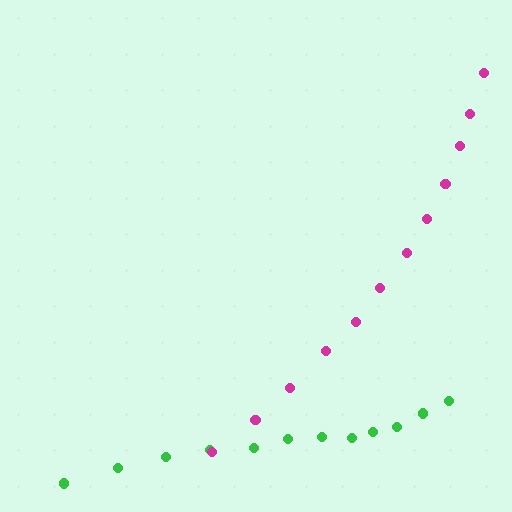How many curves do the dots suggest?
There are 2 distinct paths.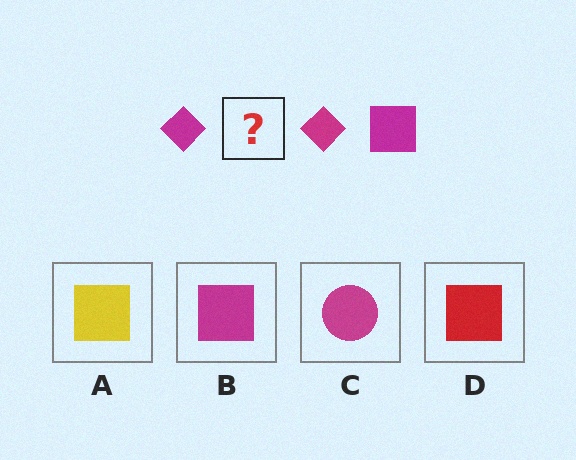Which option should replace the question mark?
Option B.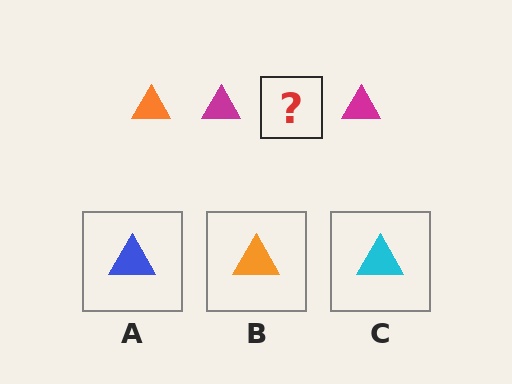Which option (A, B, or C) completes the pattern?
B.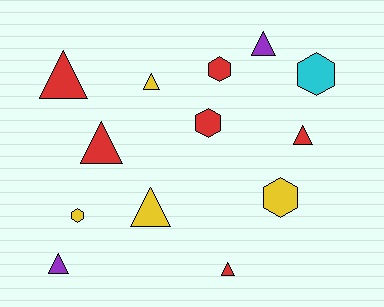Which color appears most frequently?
Red, with 6 objects.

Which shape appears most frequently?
Triangle, with 8 objects.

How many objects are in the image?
There are 13 objects.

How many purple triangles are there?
There are 2 purple triangles.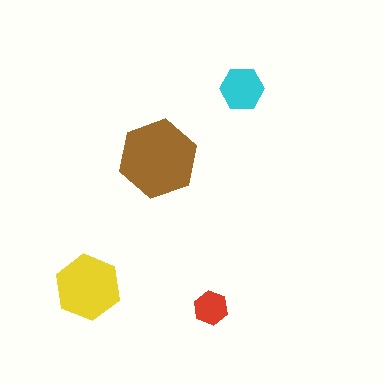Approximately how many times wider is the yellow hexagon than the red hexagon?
About 2 times wider.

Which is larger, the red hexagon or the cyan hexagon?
The cyan one.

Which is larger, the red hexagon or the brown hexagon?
The brown one.